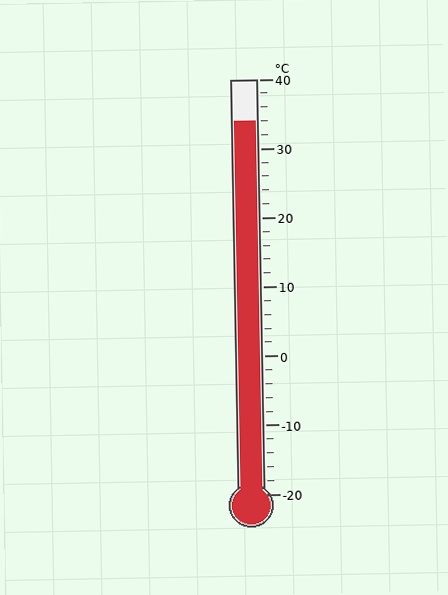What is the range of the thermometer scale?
The thermometer scale ranges from -20°C to 40°C.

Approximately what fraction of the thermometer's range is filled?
The thermometer is filled to approximately 90% of its range.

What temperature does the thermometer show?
The thermometer shows approximately 34°C.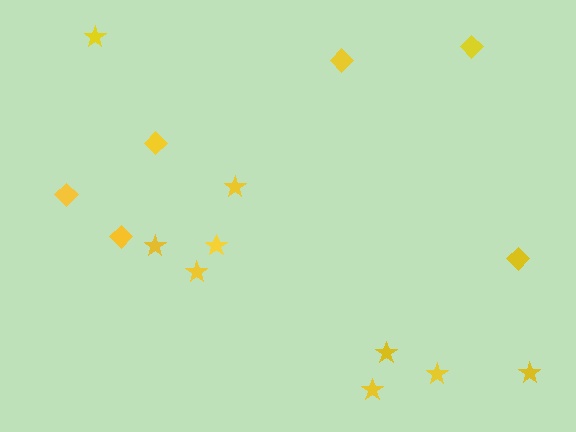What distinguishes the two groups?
There are 2 groups: one group of stars (9) and one group of diamonds (6).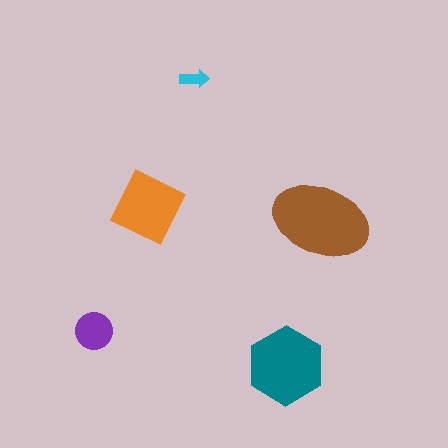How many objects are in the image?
There are 5 objects in the image.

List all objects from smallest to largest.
The cyan arrow, the purple circle, the orange square, the teal hexagon, the brown ellipse.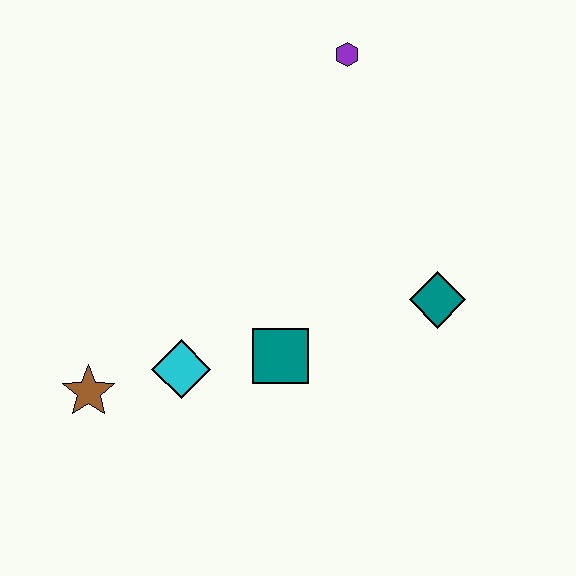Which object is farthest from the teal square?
The purple hexagon is farthest from the teal square.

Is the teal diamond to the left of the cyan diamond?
No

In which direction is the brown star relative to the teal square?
The brown star is to the left of the teal square.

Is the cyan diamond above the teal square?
No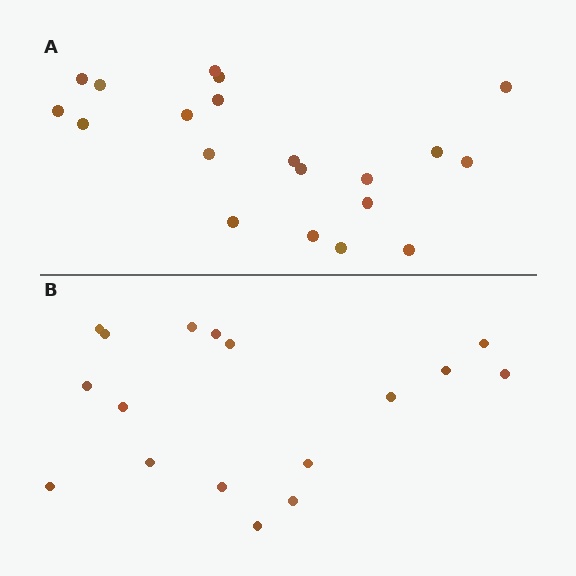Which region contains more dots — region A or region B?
Region A (the top region) has more dots.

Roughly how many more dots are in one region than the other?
Region A has just a few more — roughly 2 or 3 more dots than region B.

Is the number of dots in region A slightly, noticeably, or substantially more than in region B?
Region A has only slightly more — the two regions are fairly close. The ratio is roughly 1.2 to 1.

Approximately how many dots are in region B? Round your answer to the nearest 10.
About 20 dots. (The exact count is 17, which rounds to 20.)